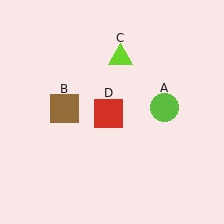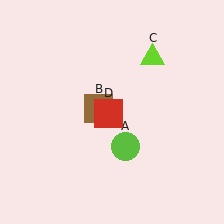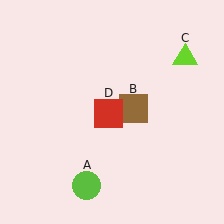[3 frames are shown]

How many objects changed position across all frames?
3 objects changed position: lime circle (object A), brown square (object B), lime triangle (object C).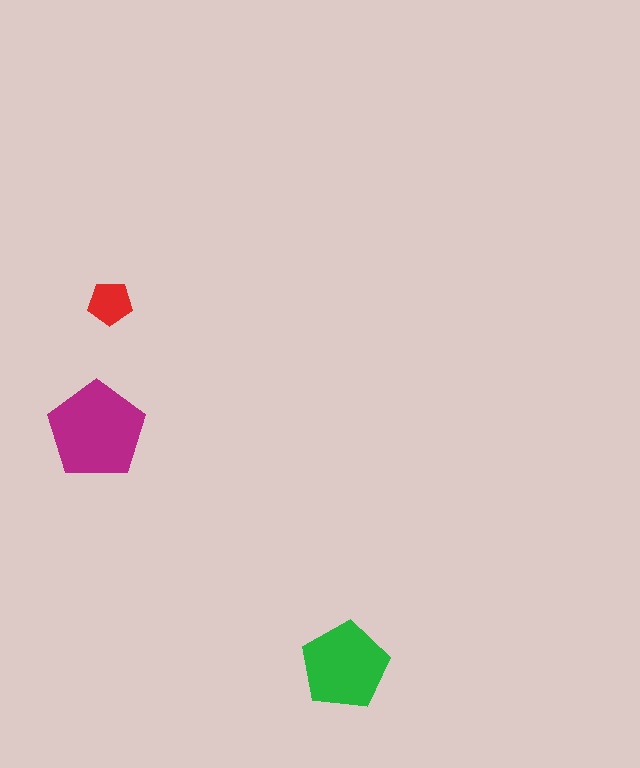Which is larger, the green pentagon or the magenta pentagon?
The magenta one.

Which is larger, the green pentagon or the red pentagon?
The green one.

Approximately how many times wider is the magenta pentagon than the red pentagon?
About 2 times wider.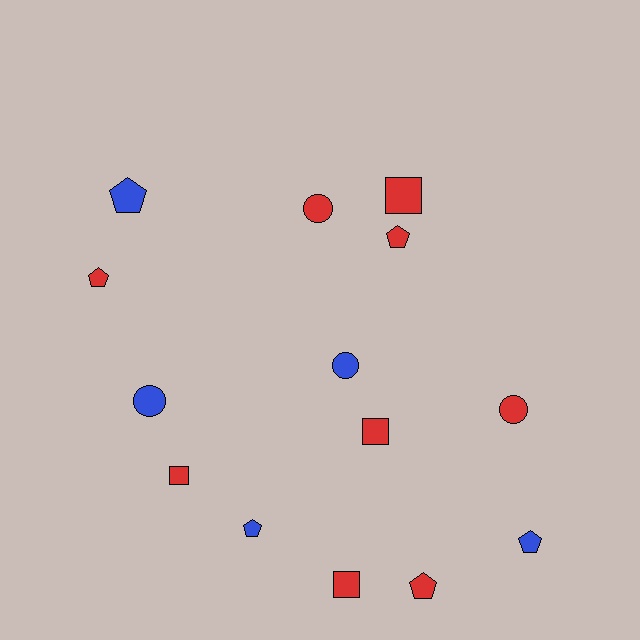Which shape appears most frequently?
Pentagon, with 6 objects.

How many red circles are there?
There are 2 red circles.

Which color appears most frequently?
Red, with 9 objects.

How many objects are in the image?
There are 14 objects.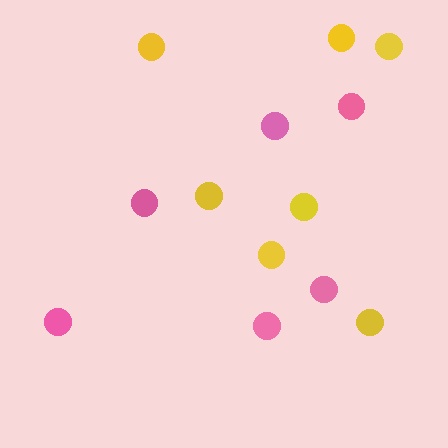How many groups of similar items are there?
There are 2 groups: one group of yellow circles (7) and one group of pink circles (6).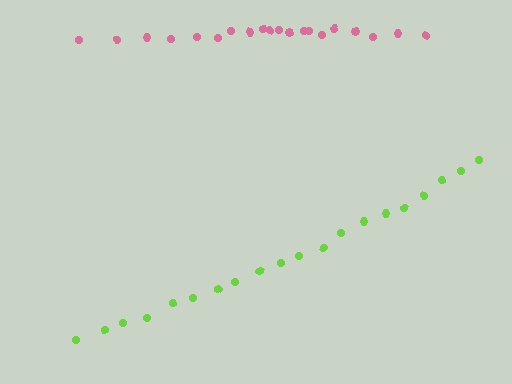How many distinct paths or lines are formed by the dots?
There are 2 distinct paths.